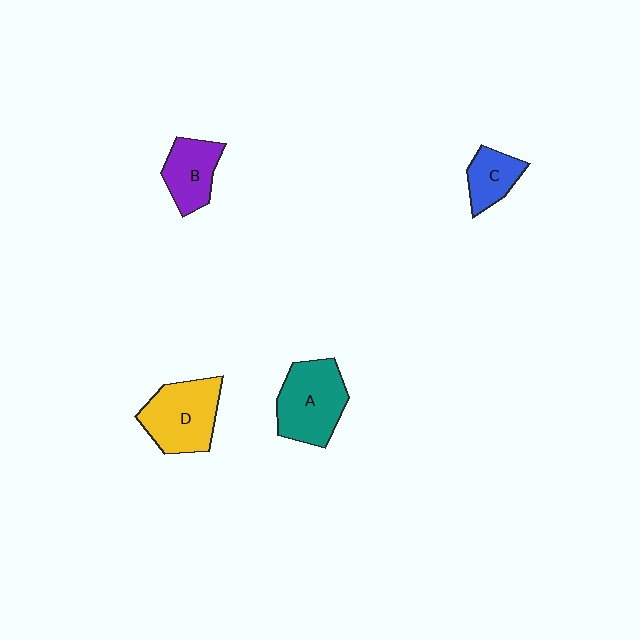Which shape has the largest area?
Shape A (teal).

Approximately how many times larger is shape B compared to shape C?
Approximately 1.3 times.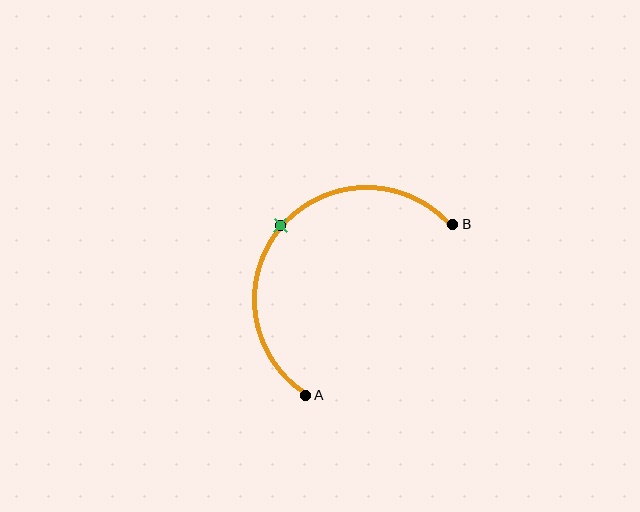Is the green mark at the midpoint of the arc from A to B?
Yes. The green mark lies on the arc at equal arc-length from both A and B — it is the arc midpoint.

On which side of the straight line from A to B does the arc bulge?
The arc bulges above and to the left of the straight line connecting A and B.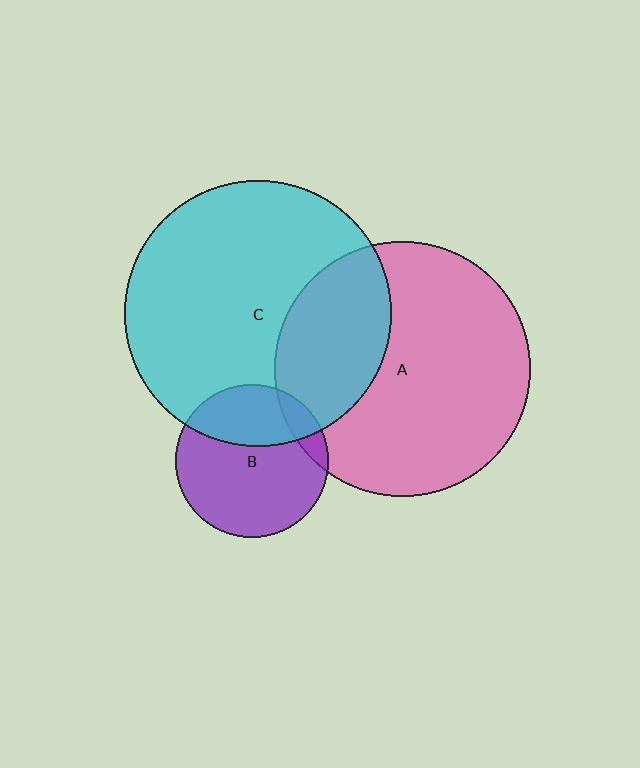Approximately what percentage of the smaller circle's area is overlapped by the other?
Approximately 35%.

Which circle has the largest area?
Circle C (cyan).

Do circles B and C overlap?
Yes.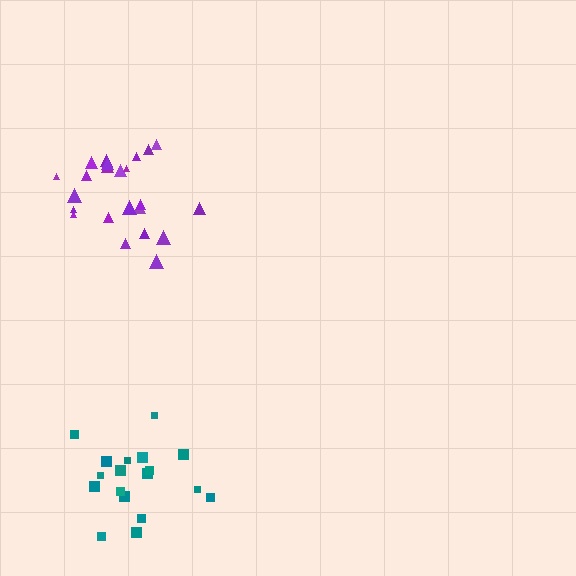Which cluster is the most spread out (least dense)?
Teal.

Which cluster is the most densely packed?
Purple.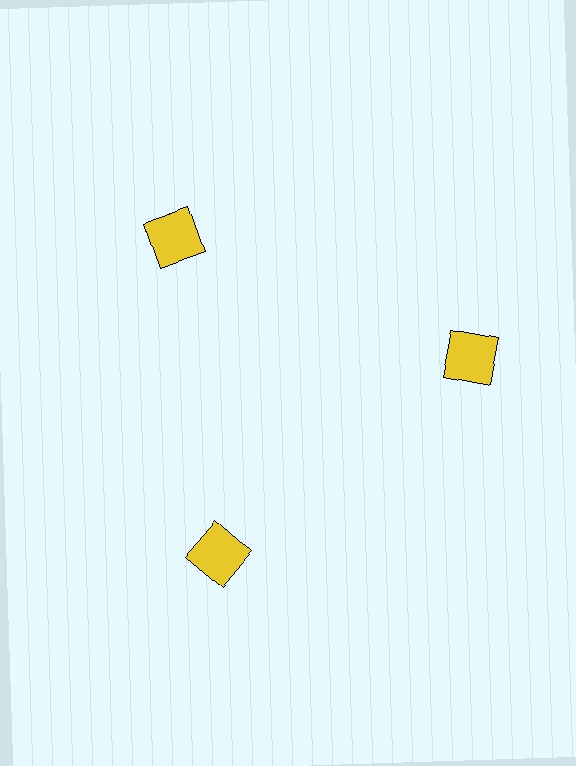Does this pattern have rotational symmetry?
Yes, this pattern has 3-fold rotational symmetry. It looks the same after rotating 120 degrees around the center.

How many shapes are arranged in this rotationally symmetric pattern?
There are 3 shapes, arranged in 3 groups of 1.